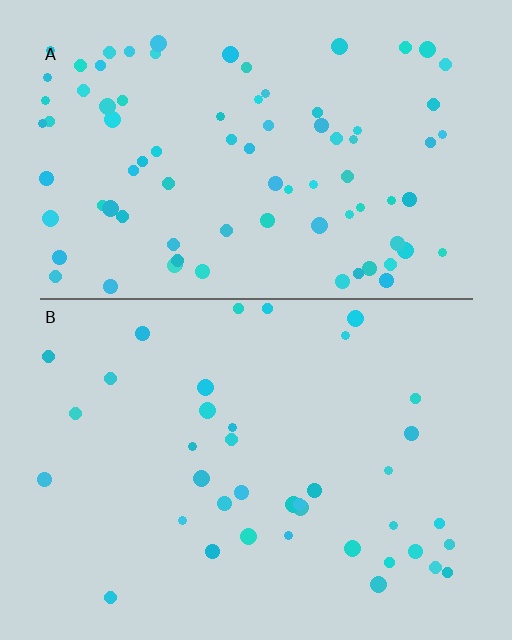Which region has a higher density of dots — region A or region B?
A (the top).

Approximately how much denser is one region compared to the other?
Approximately 2.2× — region A over region B.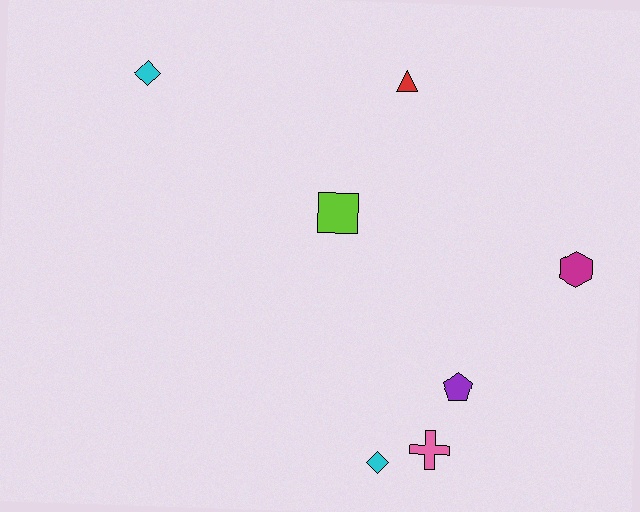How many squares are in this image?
There is 1 square.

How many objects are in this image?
There are 7 objects.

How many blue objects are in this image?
There are no blue objects.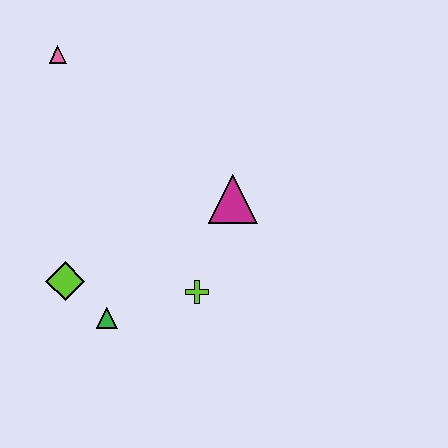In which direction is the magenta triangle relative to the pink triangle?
The magenta triangle is to the right of the pink triangle.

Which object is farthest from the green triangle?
The pink triangle is farthest from the green triangle.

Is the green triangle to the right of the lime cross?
No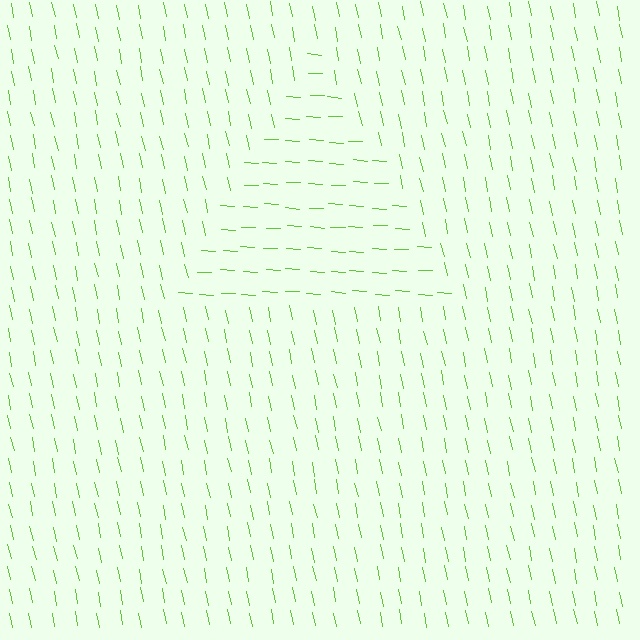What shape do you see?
I see a triangle.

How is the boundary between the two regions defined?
The boundary is defined purely by a change in line orientation (approximately 75 degrees difference). All lines are the same color and thickness.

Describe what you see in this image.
The image is filled with small lime line segments. A triangle region in the image has lines oriented differently from the surrounding lines, creating a visible texture boundary.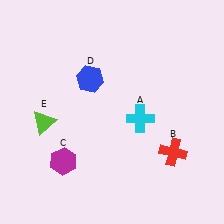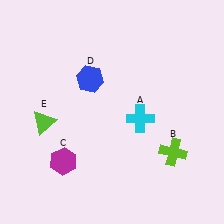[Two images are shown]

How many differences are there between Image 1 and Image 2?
There is 1 difference between the two images.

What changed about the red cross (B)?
In Image 1, B is red. In Image 2, it changed to lime.